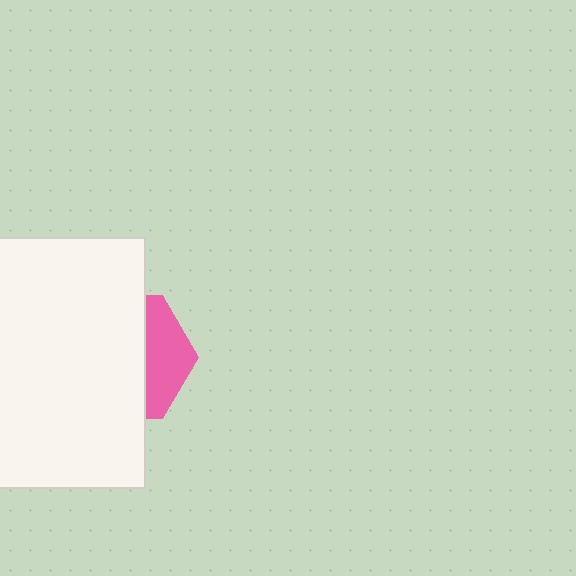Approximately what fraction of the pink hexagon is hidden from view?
Roughly 67% of the pink hexagon is hidden behind the white rectangle.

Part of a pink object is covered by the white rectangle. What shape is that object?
It is a hexagon.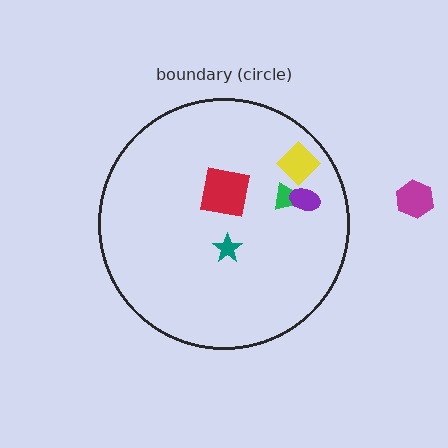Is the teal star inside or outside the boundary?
Inside.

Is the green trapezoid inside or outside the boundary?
Inside.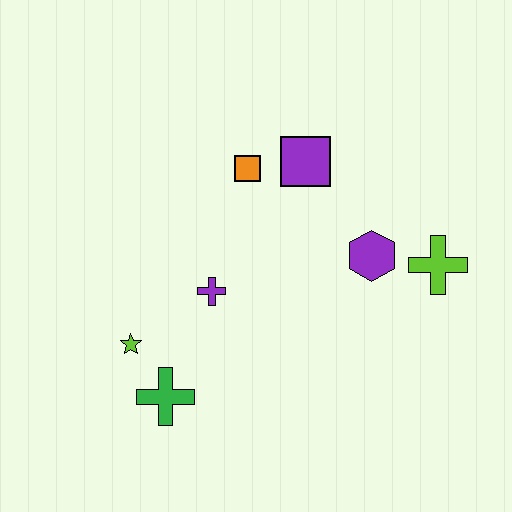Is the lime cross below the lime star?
No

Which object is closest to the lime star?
The green cross is closest to the lime star.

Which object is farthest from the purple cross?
The lime cross is farthest from the purple cross.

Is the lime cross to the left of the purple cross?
No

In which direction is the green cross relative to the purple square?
The green cross is below the purple square.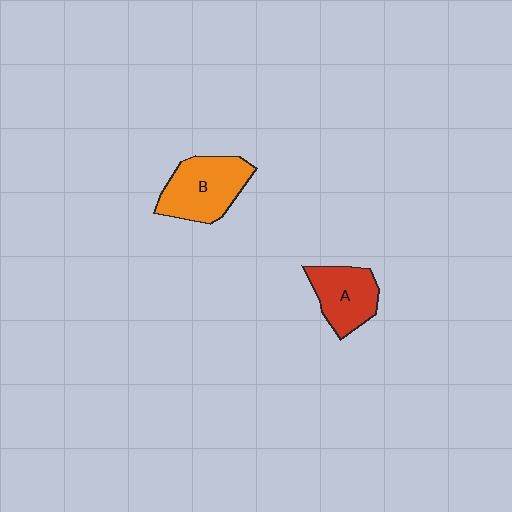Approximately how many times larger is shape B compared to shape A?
Approximately 1.3 times.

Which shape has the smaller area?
Shape A (red).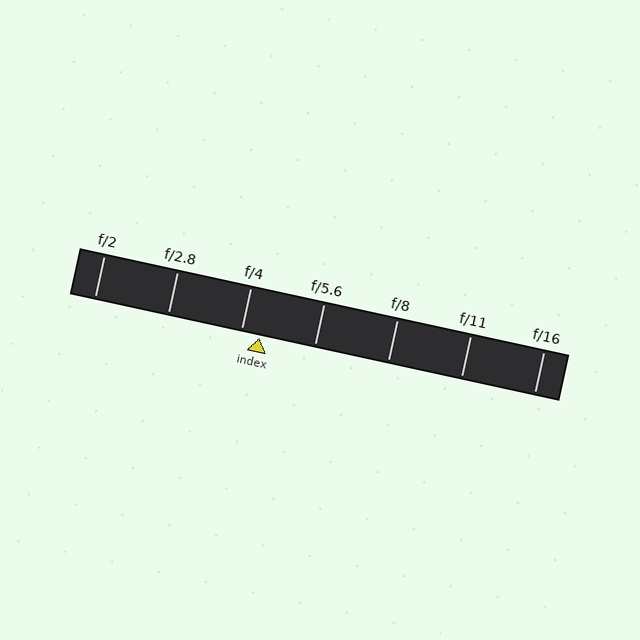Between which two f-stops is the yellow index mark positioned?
The index mark is between f/4 and f/5.6.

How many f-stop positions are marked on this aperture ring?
There are 7 f-stop positions marked.